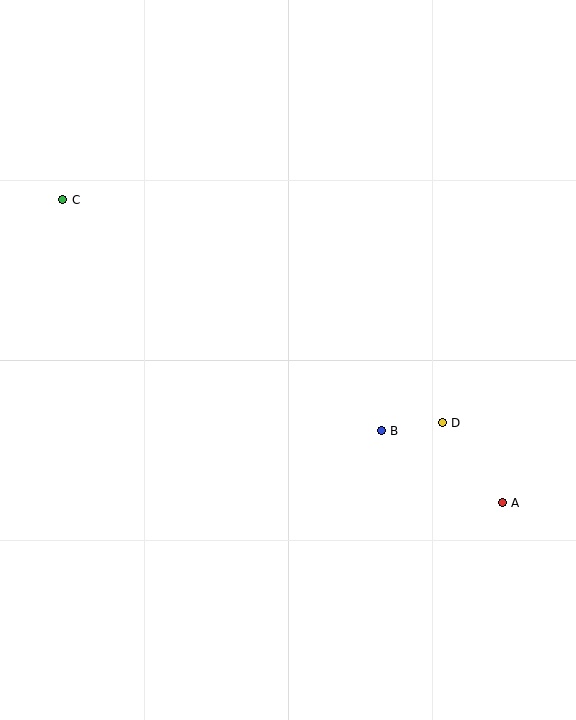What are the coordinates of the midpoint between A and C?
The midpoint between A and C is at (283, 351).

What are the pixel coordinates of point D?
Point D is at (442, 423).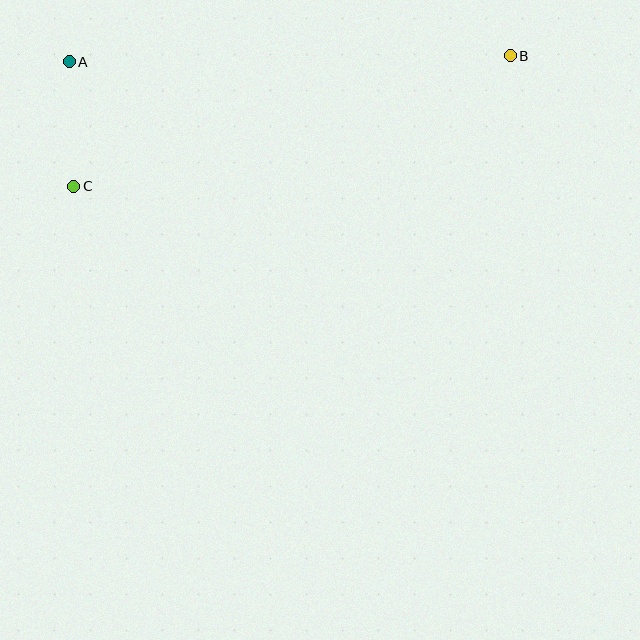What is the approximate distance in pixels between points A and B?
The distance between A and B is approximately 441 pixels.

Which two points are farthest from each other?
Points B and C are farthest from each other.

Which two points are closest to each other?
Points A and C are closest to each other.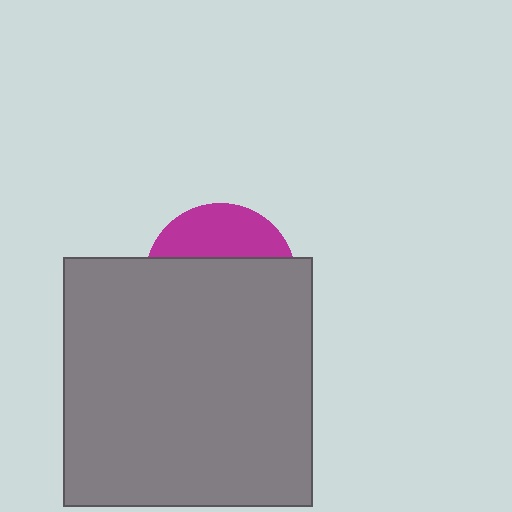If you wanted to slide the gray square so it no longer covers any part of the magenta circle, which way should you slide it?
Slide it down — that is the most direct way to separate the two shapes.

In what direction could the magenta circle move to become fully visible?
The magenta circle could move up. That would shift it out from behind the gray square entirely.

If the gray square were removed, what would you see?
You would see the complete magenta circle.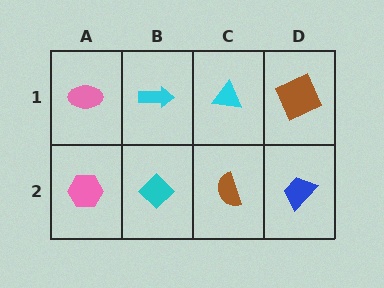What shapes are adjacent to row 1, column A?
A pink hexagon (row 2, column A), a cyan arrow (row 1, column B).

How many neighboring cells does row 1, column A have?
2.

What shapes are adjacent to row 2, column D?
A brown square (row 1, column D), a brown semicircle (row 2, column C).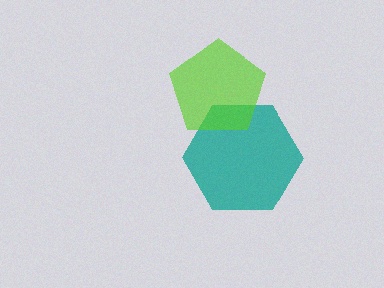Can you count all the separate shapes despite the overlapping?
Yes, there are 2 separate shapes.